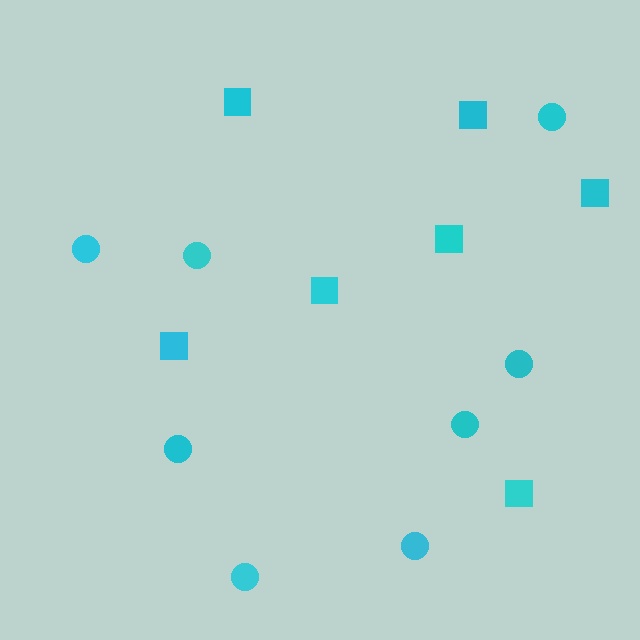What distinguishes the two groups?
There are 2 groups: one group of squares (7) and one group of circles (8).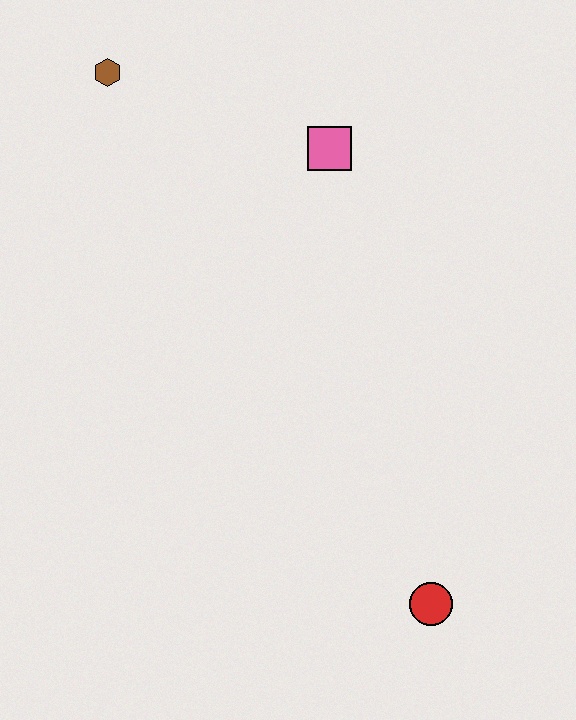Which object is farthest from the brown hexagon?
The red circle is farthest from the brown hexagon.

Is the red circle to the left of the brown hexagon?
No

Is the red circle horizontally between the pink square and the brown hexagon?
No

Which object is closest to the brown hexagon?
The pink square is closest to the brown hexagon.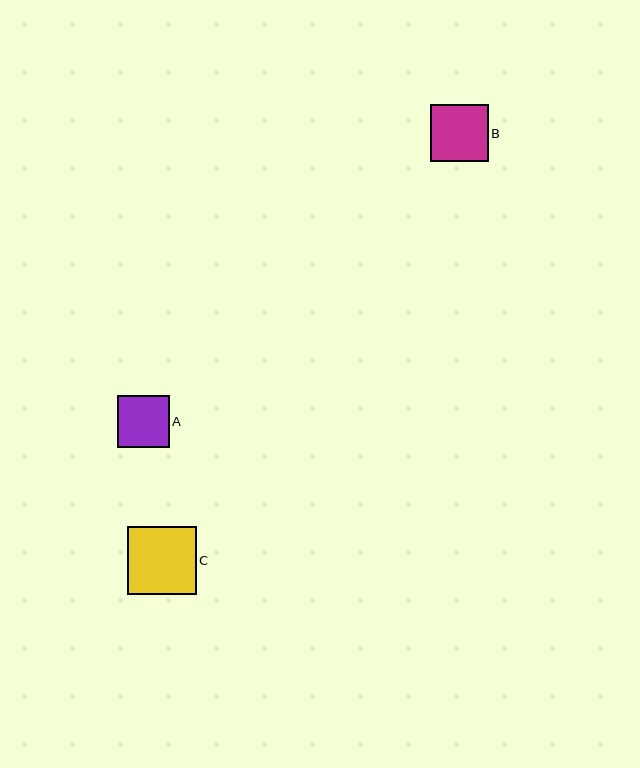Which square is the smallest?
Square A is the smallest with a size of approximately 52 pixels.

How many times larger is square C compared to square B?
Square C is approximately 1.2 times the size of square B.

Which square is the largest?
Square C is the largest with a size of approximately 68 pixels.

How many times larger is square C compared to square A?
Square C is approximately 1.3 times the size of square A.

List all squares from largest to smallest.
From largest to smallest: C, B, A.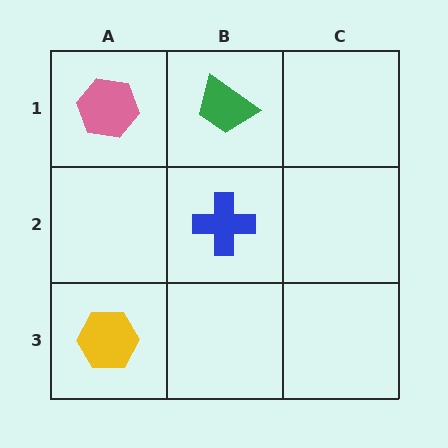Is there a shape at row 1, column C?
No, that cell is empty.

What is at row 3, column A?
A yellow hexagon.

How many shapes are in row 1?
2 shapes.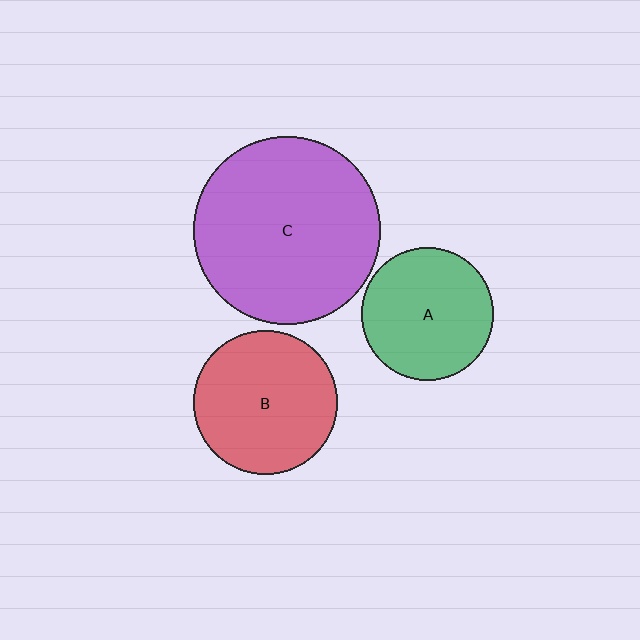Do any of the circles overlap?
No, none of the circles overlap.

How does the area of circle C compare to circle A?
Approximately 2.0 times.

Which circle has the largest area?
Circle C (purple).